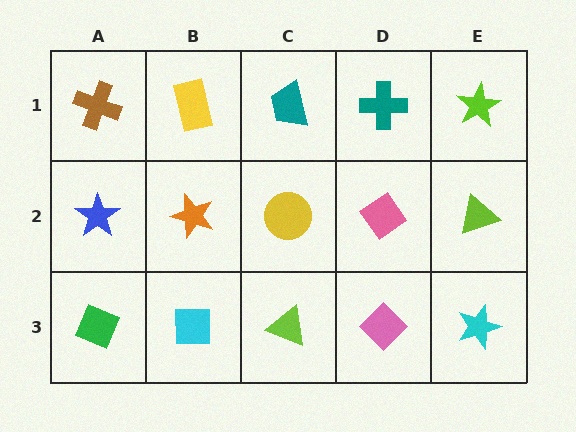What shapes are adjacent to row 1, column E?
A lime triangle (row 2, column E), a teal cross (row 1, column D).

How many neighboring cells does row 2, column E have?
3.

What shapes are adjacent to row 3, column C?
A yellow circle (row 2, column C), a cyan square (row 3, column B), a pink diamond (row 3, column D).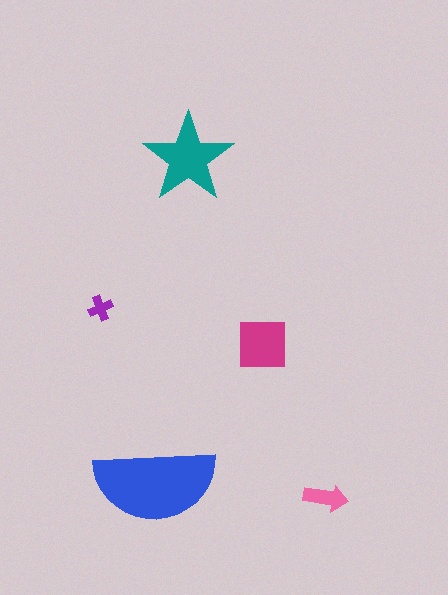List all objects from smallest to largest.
The purple cross, the pink arrow, the magenta square, the teal star, the blue semicircle.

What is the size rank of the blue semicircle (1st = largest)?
1st.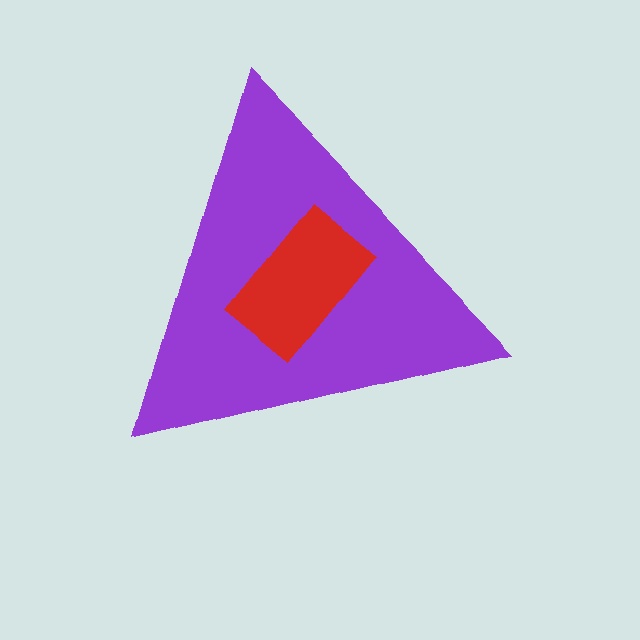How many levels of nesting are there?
2.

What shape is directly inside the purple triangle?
The red rectangle.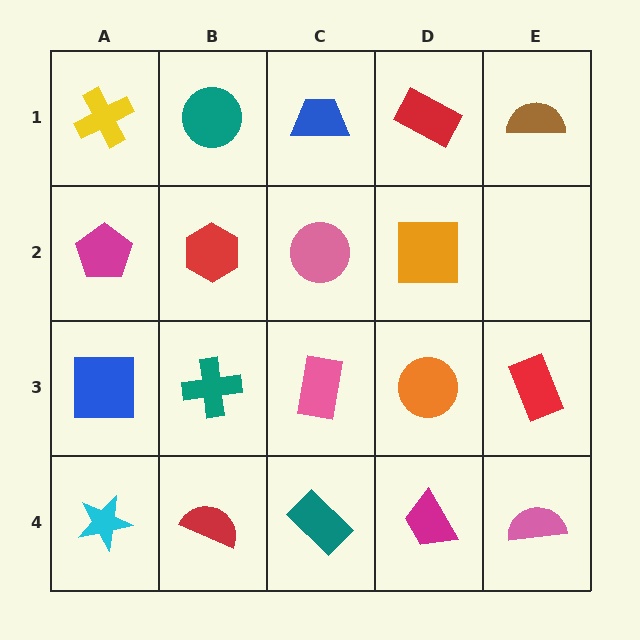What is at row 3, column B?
A teal cross.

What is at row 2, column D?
An orange square.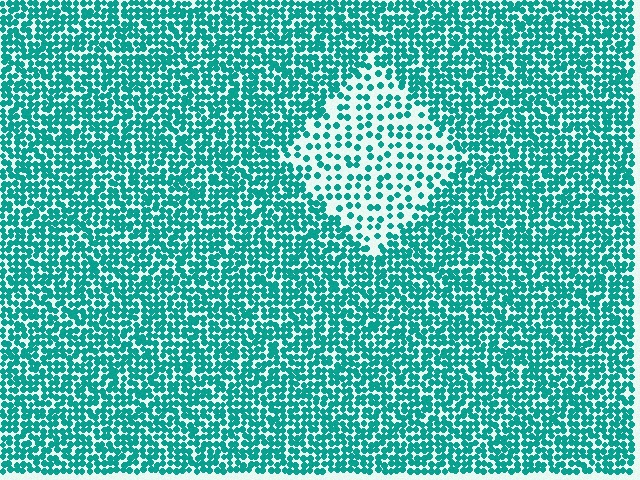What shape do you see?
I see a diamond.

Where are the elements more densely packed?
The elements are more densely packed outside the diamond boundary.